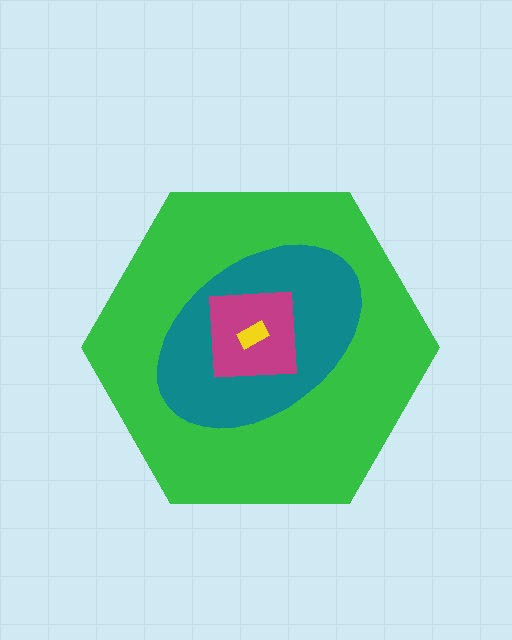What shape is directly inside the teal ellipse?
The magenta square.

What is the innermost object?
The yellow rectangle.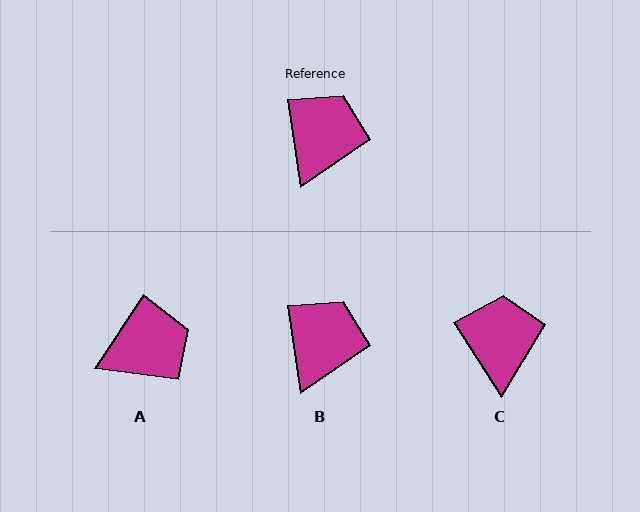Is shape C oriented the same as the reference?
No, it is off by about 24 degrees.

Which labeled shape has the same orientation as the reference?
B.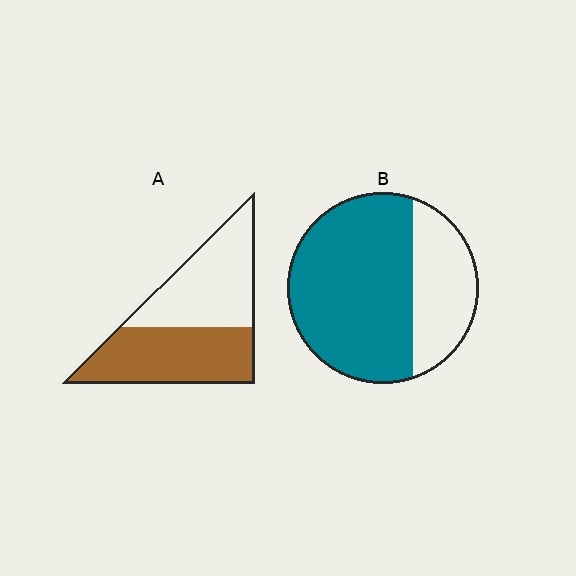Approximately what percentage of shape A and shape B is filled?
A is approximately 50% and B is approximately 70%.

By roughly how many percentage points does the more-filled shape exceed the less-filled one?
By roughly 20 percentage points (B over A).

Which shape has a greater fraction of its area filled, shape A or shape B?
Shape B.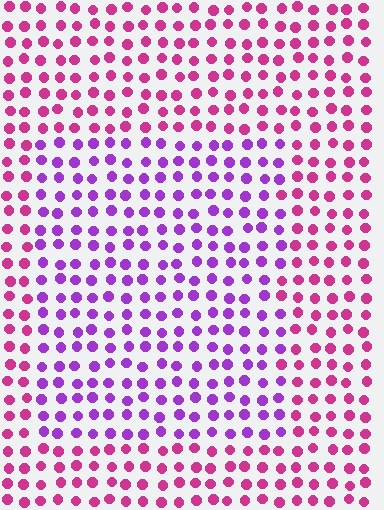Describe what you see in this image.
The image is filled with small magenta elements in a uniform arrangement. A rectangle-shaped region is visible where the elements are tinted to a slightly different hue, forming a subtle color boundary.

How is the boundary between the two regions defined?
The boundary is defined purely by a slight shift in hue (about 42 degrees). Spacing, size, and orientation are identical on both sides.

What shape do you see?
I see a rectangle.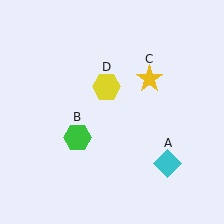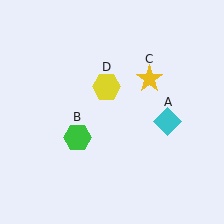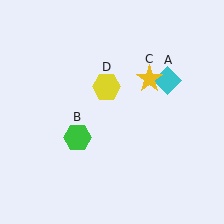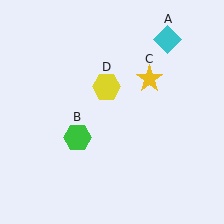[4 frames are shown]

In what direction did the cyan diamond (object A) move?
The cyan diamond (object A) moved up.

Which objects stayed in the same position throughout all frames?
Green hexagon (object B) and yellow star (object C) and yellow hexagon (object D) remained stationary.